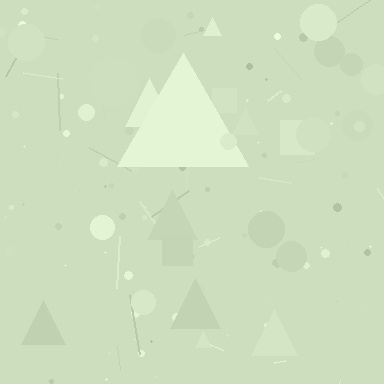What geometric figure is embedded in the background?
A triangle is embedded in the background.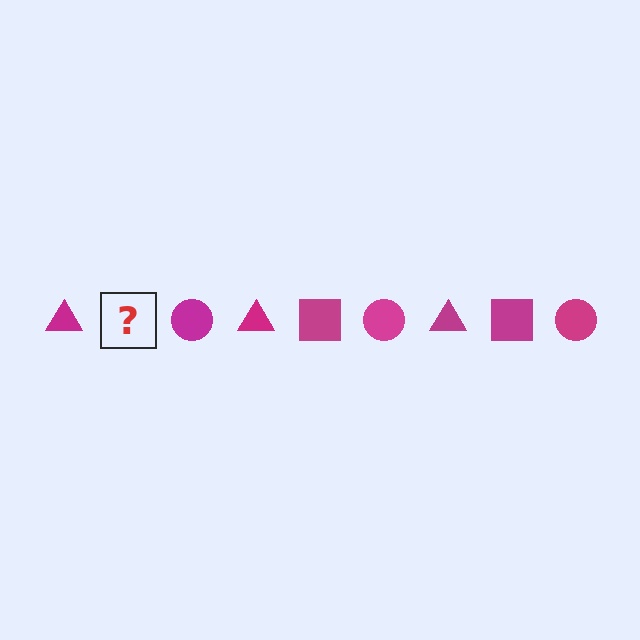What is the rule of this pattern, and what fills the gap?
The rule is that the pattern cycles through triangle, square, circle shapes in magenta. The gap should be filled with a magenta square.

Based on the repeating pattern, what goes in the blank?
The blank should be a magenta square.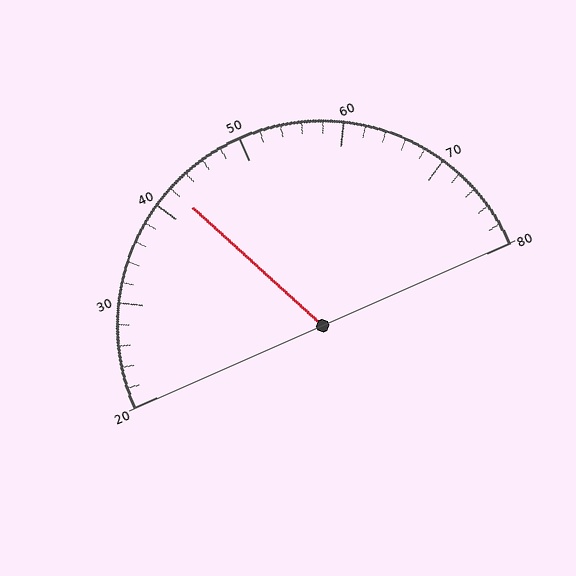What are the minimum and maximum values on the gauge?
The gauge ranges from 20 to 80.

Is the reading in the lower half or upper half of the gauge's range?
The reading is in the lower half of the range (20 to 80).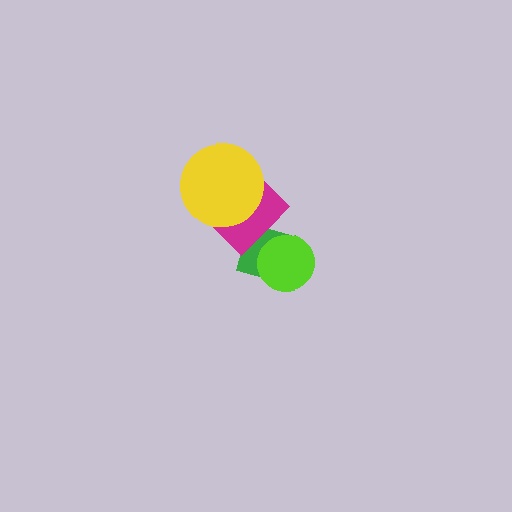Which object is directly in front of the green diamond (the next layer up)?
The magenta diamond is directly in front of the green diamond.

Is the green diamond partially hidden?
Yes, it is partially covered by another shape.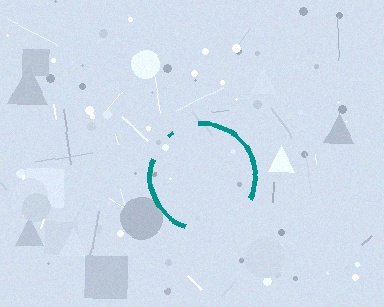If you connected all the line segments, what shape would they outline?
They would outline a circle.